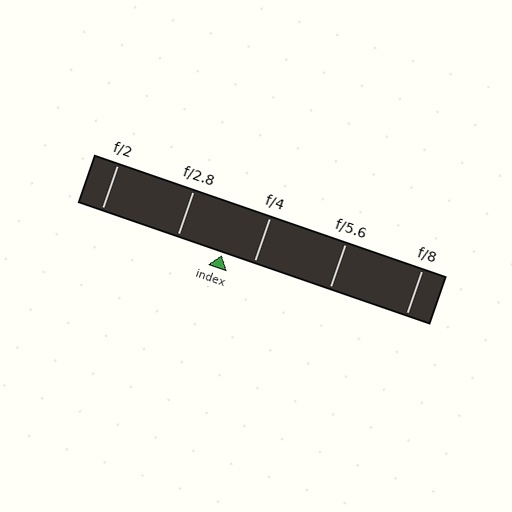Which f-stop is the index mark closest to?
The index mark is closest to f/4.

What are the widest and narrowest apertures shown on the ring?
The widest aperture shown is f/2 and the narrowest is f/8.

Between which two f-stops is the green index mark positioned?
The index mark is between f/2.8 and f/4.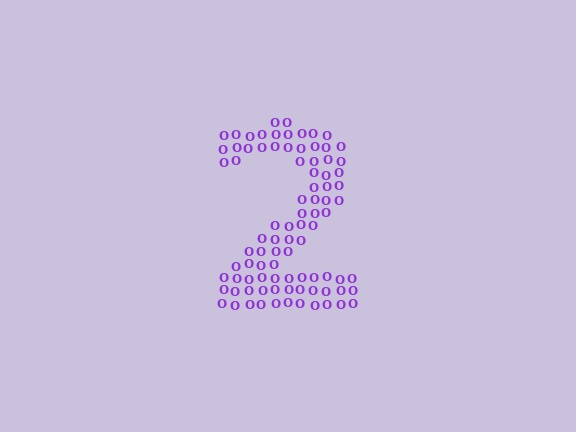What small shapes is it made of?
It is made of small letter O's.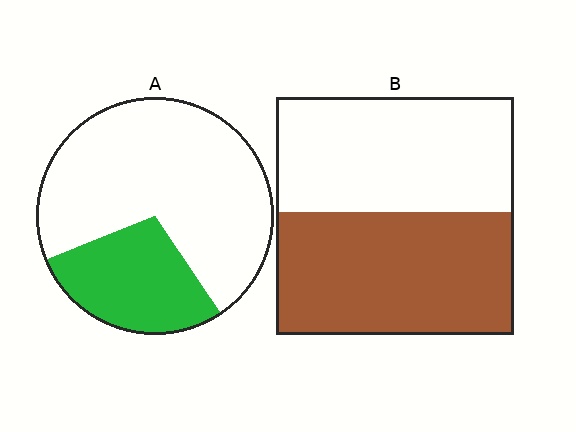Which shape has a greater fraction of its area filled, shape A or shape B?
Shape B.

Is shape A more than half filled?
No.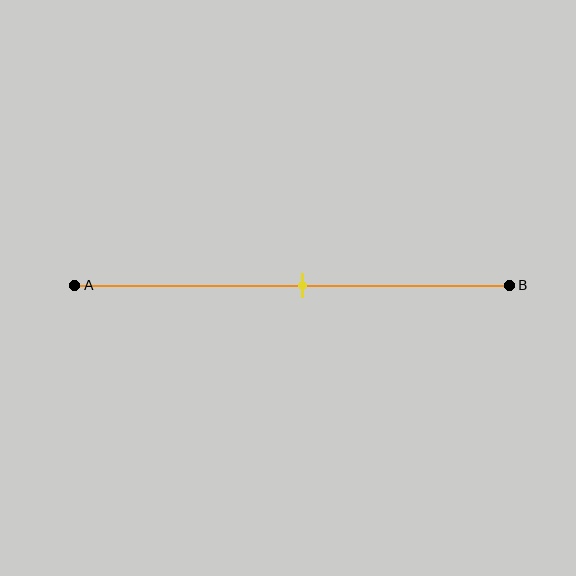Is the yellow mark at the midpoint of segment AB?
Yes, the mark is approximately at the midpoint.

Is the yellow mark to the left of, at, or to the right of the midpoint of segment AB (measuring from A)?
The yellow mark is approximately at the midpoint of segment AB.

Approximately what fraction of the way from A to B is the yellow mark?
The yellow mark is approximately 50% of the way from A to B.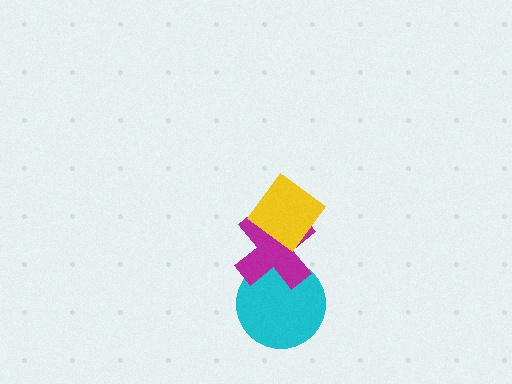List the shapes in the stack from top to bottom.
From top to bottom: the yellow diamond, the magenta cross, the cyan circle.